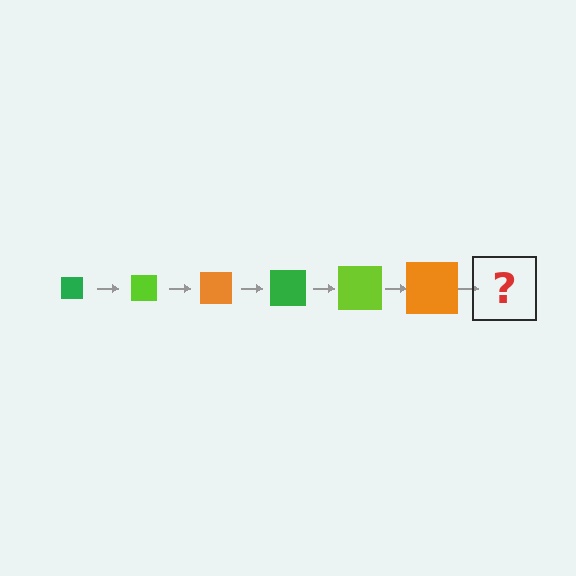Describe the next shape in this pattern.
It should be a green square, larger than the previous one.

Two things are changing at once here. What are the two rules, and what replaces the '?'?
The two rules are that the square grows larger each step and the color cycles through green, lime, and orange. The '?' should be a green square, larger than the previous one.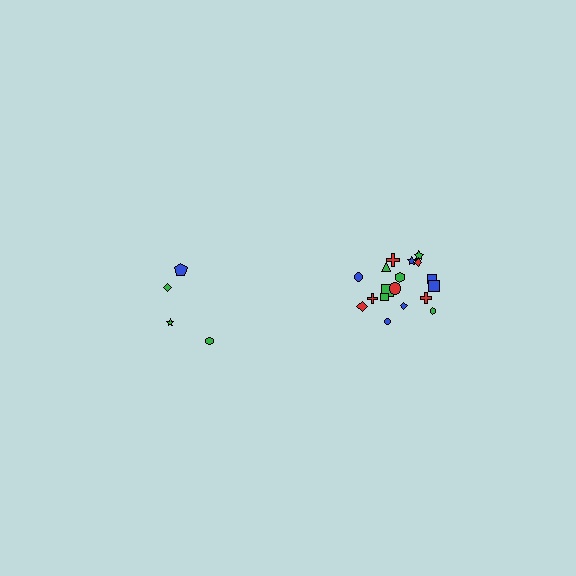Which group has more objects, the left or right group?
The right group.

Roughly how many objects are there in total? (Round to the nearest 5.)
Roughly 20 objects in total.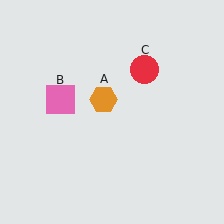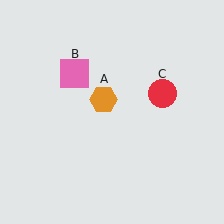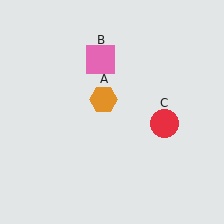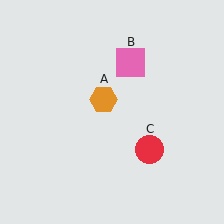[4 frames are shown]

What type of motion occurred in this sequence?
The pink square (object B), red circle (object C) rotated clockwise around the center of the scene.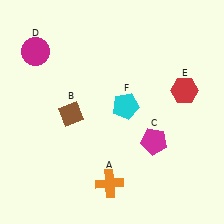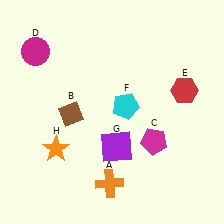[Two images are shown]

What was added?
A purple square (G), an orange star (H) were added in Image 2.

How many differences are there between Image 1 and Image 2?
There are 2 differences between the two images.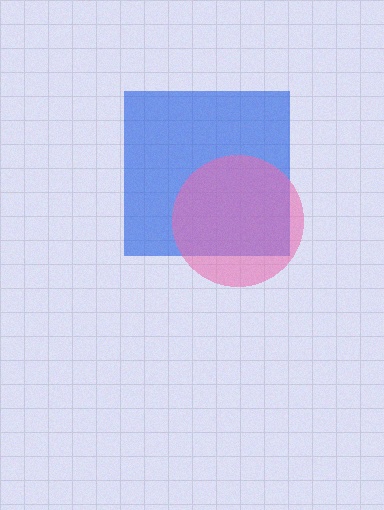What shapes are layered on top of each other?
The layered shapes are: a blue square, a pink circle.